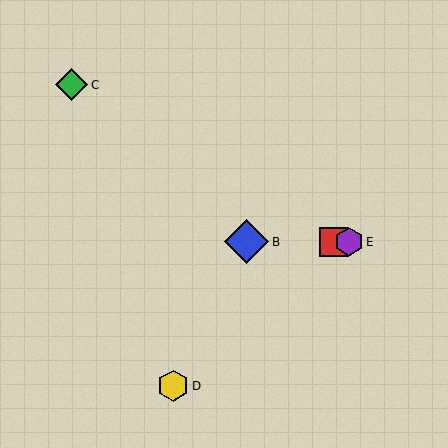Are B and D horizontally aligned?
No, B is at y≈242 and D is at y≈386.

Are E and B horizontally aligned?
Yes, both are at y≈242.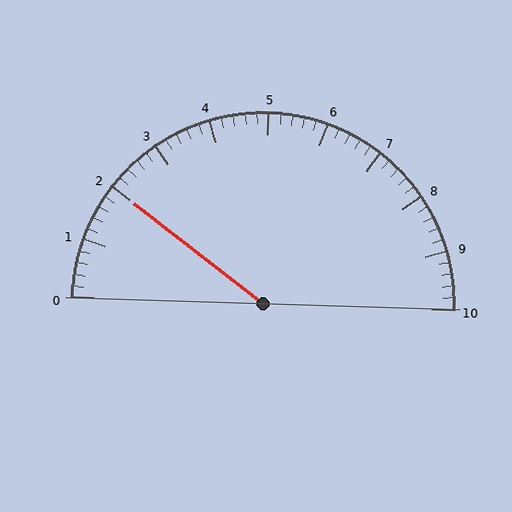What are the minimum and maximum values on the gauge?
The gauge ranges from 0 to 10.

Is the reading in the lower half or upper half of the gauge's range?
The reading is in the lower half of the range (0 to 10).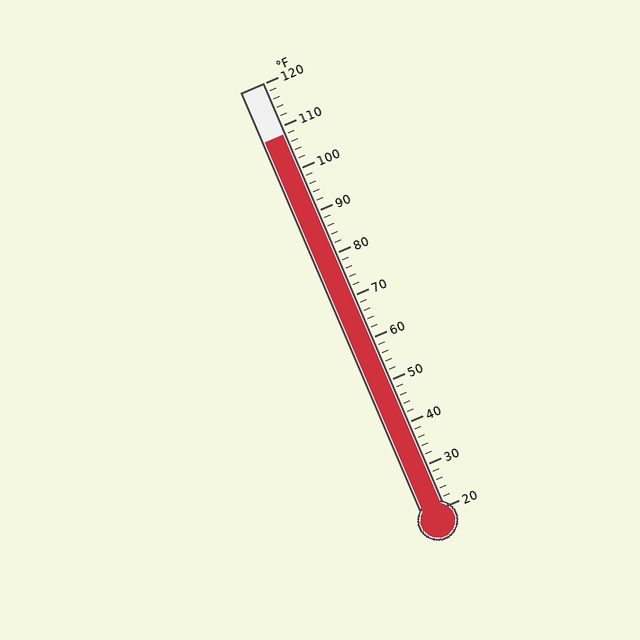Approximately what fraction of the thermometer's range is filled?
The thermometer is filled to approximately 90% of its range.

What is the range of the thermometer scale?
The thermometer scale ranges from 20°F to 120°F.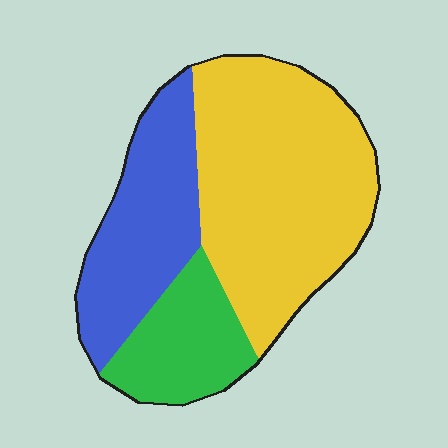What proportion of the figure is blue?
Blue covers around 30% of the figure.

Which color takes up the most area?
Yellow, at roughly 55%.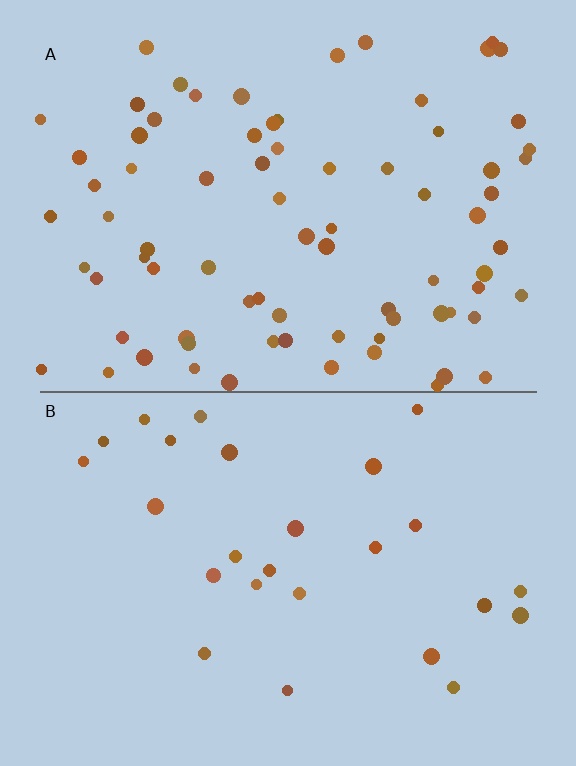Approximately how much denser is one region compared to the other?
Approximately 3.0× — region A over region B.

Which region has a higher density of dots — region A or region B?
A (the top).